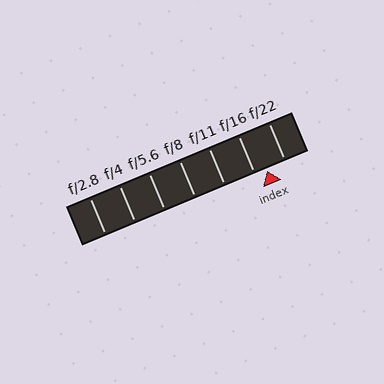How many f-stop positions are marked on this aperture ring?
There are 7 f-stop positions marked.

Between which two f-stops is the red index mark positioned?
The index mark is between f/16 and f/22.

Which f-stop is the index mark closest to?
The index mark is closest to f/16.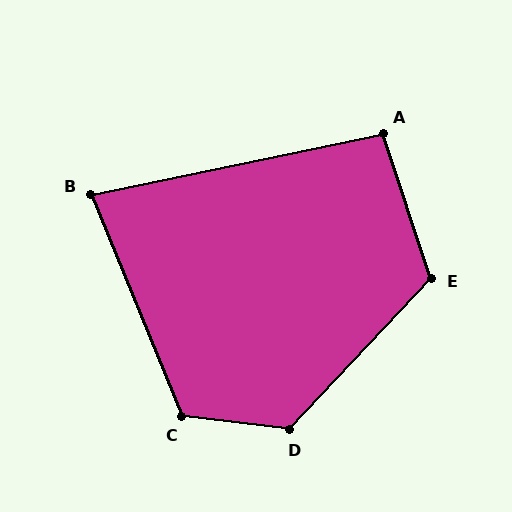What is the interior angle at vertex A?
Approximately 96 degrees (obtuse).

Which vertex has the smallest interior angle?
B, at approximately 79 degrees.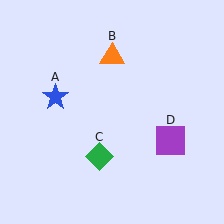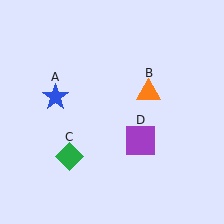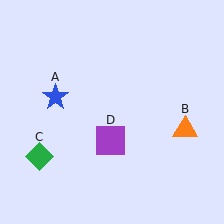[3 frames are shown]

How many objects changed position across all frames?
3 objects changed position: orange triangle (object B), green diamond (object C), purple square (object D).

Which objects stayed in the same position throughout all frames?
Blue star (object A) remained stationary.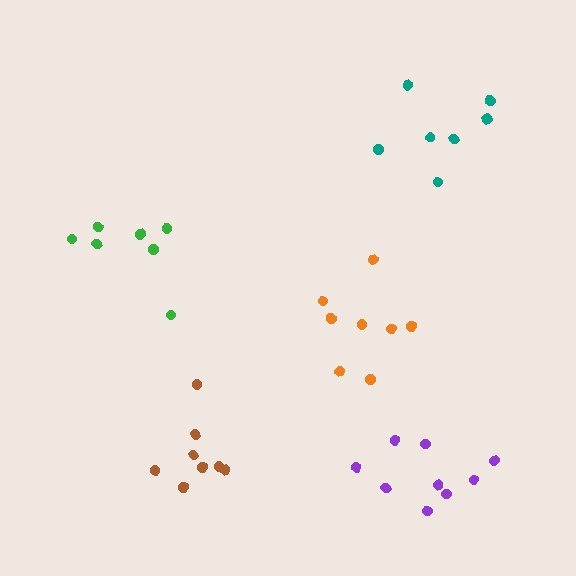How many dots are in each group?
Group 1: 8 dots, Group 2: 9 dots, Group 3: 8 dots, Group 4: 8 dots, Group 5: 7 dots (40 total).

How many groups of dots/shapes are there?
There are 5 groups.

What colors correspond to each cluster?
The clusters are colored: green, purple, orange, brown, teal.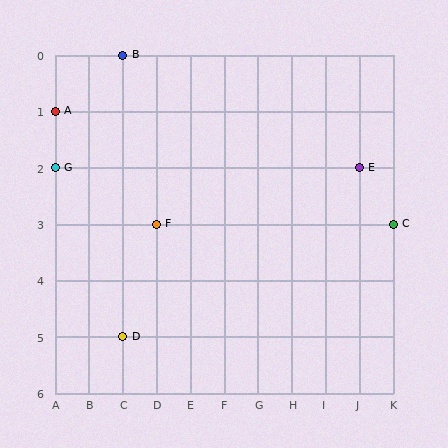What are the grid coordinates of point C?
Point C is at grid coordinates (K, 3).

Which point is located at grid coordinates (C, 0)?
Point B is at (C, 0).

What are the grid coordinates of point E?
Point E is at grid coordinates (J, 2).